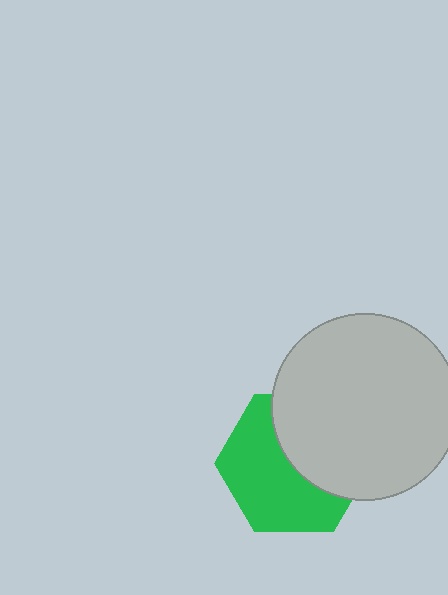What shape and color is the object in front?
The object in front is a light gray circle.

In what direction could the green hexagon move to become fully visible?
The green hexagon could move toward the lower-left. That would shift it out from behind the light gray circle entirely.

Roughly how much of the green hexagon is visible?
About half of it is visible (roughly 56%).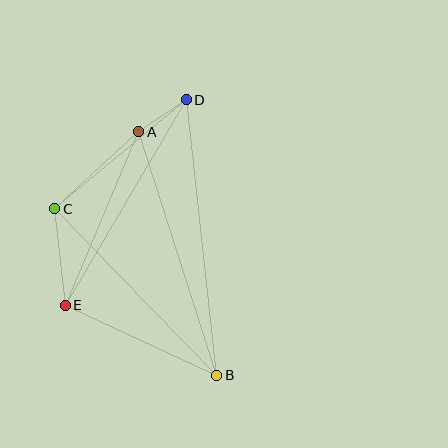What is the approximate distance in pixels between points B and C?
The distance between B and C is approximately 232 pixels.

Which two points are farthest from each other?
Points B and D are farthest from each other.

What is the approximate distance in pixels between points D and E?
The distance between D and E is approximately 238 pixels.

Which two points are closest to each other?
Points A and D are closest to each other.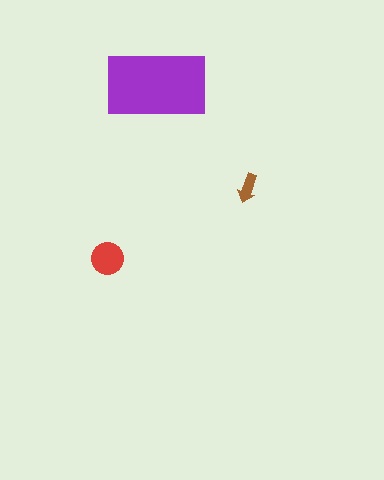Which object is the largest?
The purple rectangle.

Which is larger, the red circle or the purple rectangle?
The purple rectangle.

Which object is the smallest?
The brown arrow.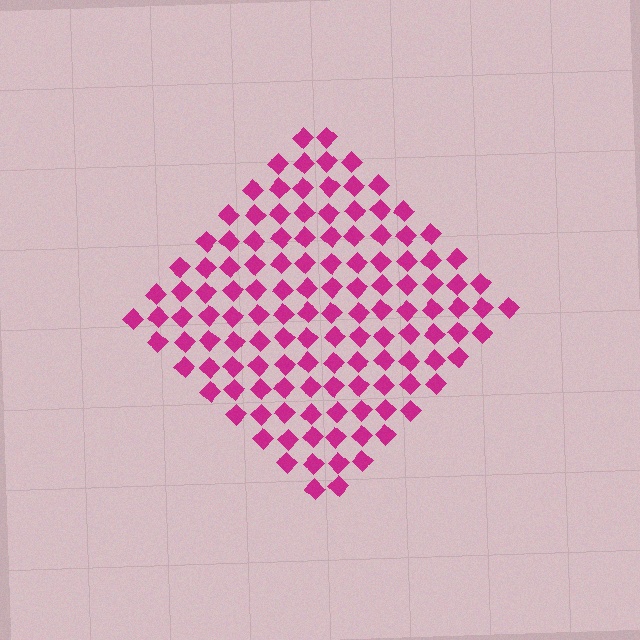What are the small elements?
The small elements are diamonds.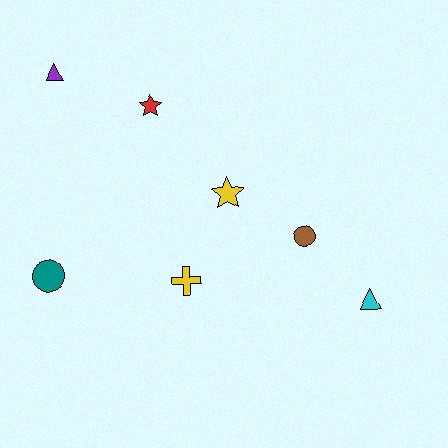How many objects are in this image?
There are 7 objects.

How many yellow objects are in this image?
There are 2 yellow objects.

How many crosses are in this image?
There is 1 cross.